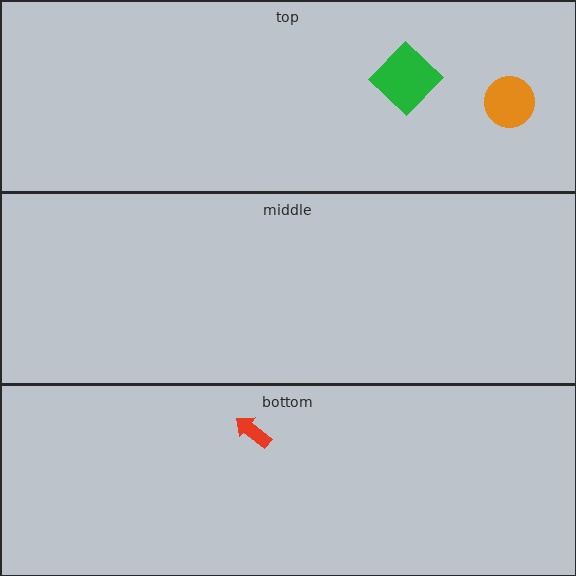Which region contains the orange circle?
The top region.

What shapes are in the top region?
The orange circle, the green diamond.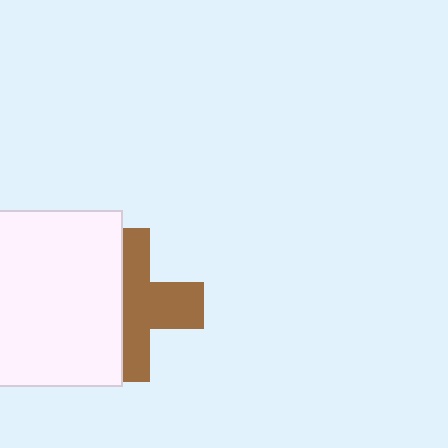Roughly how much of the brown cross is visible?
About half of it is visible (roughly 54%).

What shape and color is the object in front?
The object in front is a white rectangle.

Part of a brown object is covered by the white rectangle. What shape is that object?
It is a cross.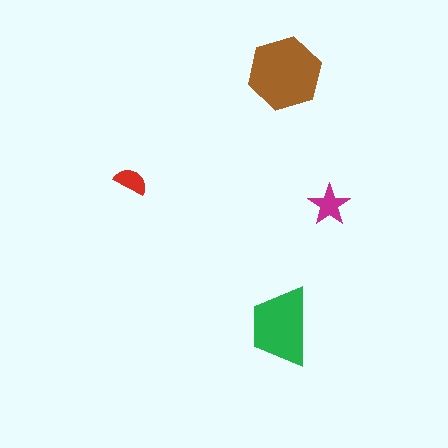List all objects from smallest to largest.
The red semicircle, the magenta star, the green trapezoid, the brown hexagon.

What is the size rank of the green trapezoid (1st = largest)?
2nd.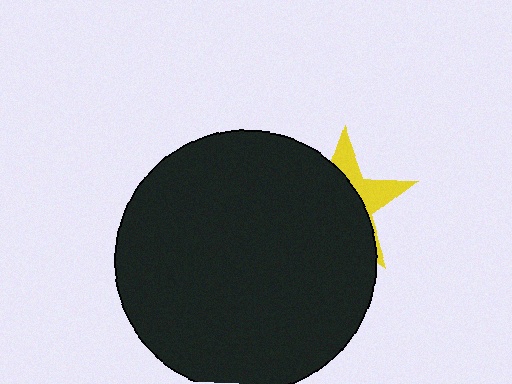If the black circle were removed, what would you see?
You would see the complete yellow star.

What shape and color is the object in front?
The object in front is a black circle.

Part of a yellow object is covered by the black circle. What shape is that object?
It is a star.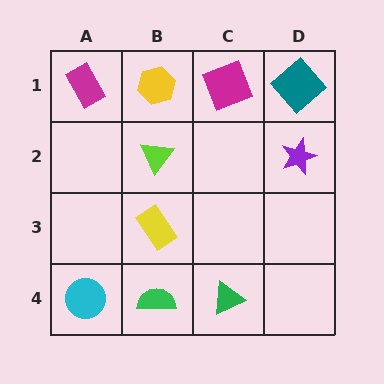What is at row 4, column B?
A green semicircle.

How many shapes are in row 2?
2 shapes.